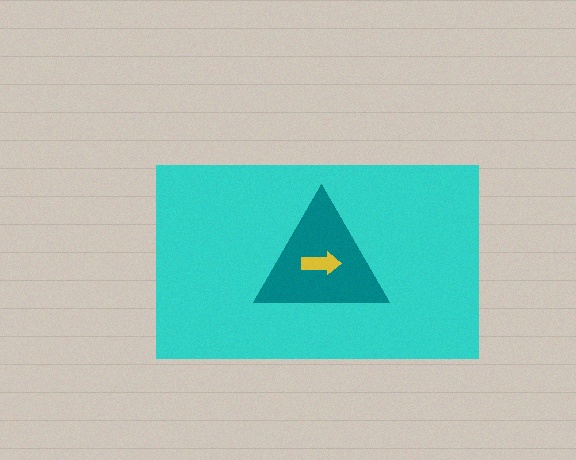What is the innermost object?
The yellow arrow.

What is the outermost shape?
The cyan rectangle.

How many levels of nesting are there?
3.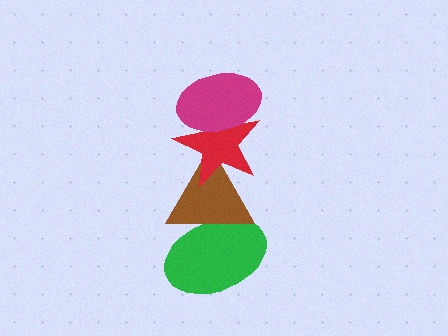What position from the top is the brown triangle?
The brown triangle is 3rd from the top.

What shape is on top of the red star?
The magenta ellipse is on top of the red star.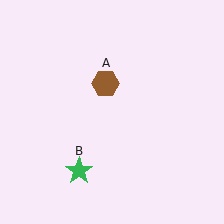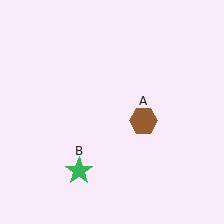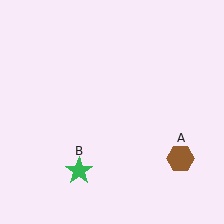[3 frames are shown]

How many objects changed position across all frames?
1 object changed position: brown hexagon (object A).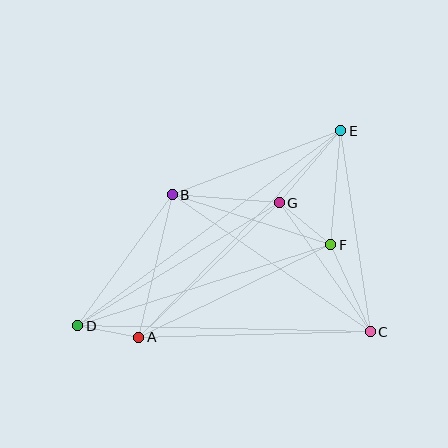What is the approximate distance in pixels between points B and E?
The distance between B and E is approximately 180 pixels.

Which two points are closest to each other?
Points A and D are closest to each other.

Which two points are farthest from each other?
Points D and E are farthest from each other.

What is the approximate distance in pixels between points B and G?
The distance between B and G is approximately 107 pixels.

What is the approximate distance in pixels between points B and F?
The distance between B and F is approximately 166 pixels.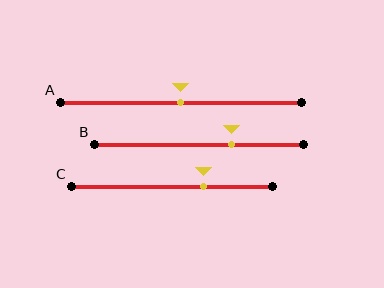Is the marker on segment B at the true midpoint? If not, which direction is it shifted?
No, the marker on segment B is shifted to the right by about 15% of the segment length.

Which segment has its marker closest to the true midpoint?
Segment A has its marker closest to the true midpoint.